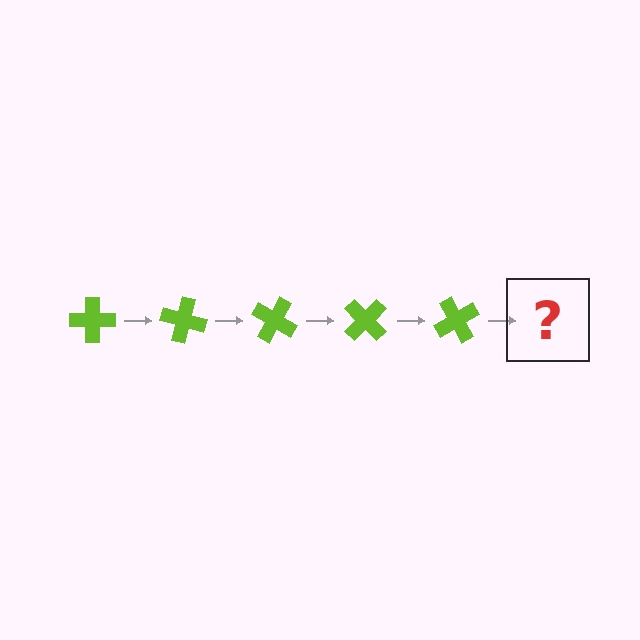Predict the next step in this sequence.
The next step is a lime cross rotated 75 degrees.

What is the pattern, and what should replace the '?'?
The pattern is that the cross rotates 15 degrees each step. The '?' should be a lime cross rotated 75 degrees.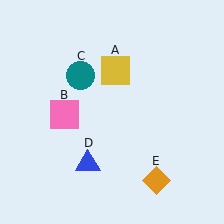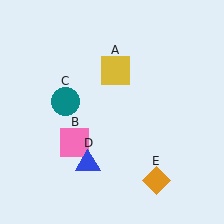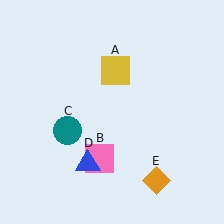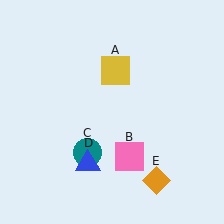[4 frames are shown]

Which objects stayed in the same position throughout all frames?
Yellow square (object A) and blue triangle (object D) and orange diamond (object E) remained stationary.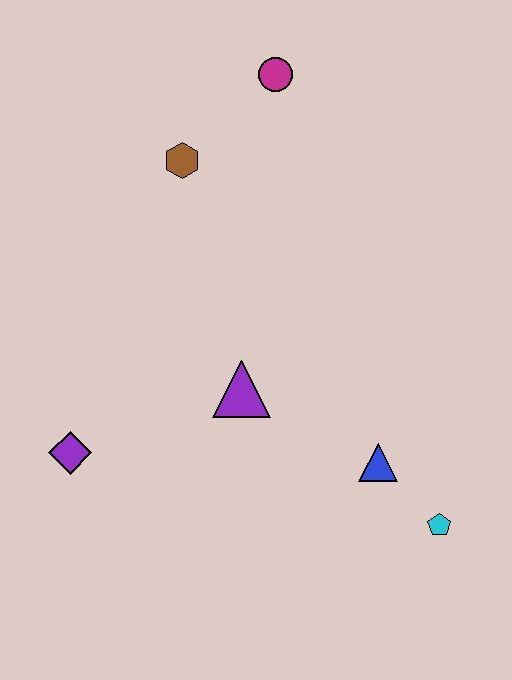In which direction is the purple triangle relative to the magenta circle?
The purple triangle is below the magenta circle.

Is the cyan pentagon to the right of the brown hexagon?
Yes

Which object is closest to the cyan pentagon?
The blue triangle is closest to the cyan pentagon.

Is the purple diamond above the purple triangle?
No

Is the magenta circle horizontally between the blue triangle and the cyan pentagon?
No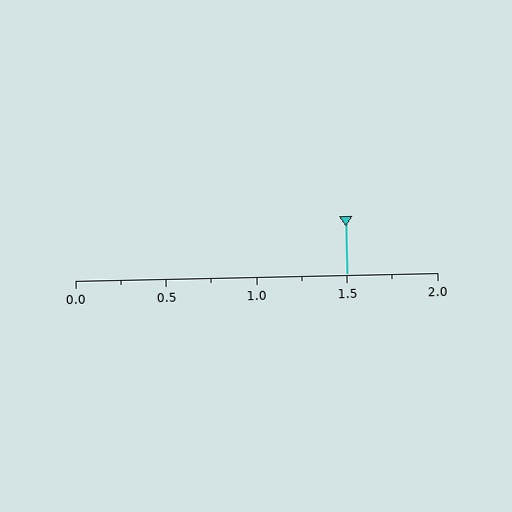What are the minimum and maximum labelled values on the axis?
The axis runs from 0.0 to 2.0.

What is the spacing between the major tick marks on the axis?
The major ticks are spaced 0.5 apart.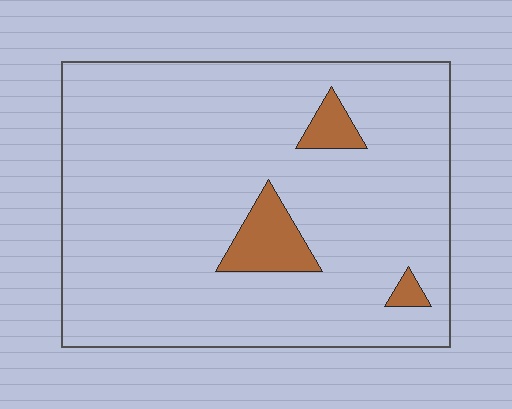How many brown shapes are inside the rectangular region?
3.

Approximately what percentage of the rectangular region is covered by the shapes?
Approximately 10%.